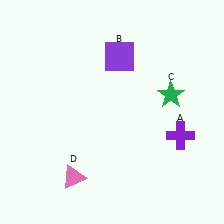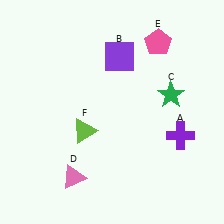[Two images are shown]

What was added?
A pink pentagon (E), a lime triangle (F) were added in Image 2.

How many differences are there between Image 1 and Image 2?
There are 2 differences between the two images.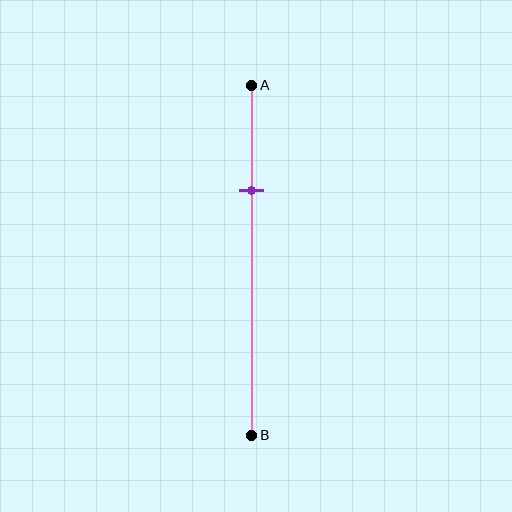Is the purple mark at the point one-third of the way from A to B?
No, the mark is at about 30% from A, not at the 33% one-third point.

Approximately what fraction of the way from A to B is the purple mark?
The purple mark is approximately 30% of the way from A to B.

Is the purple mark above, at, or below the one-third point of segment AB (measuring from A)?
The purple mark is above the one-third point of segment AB.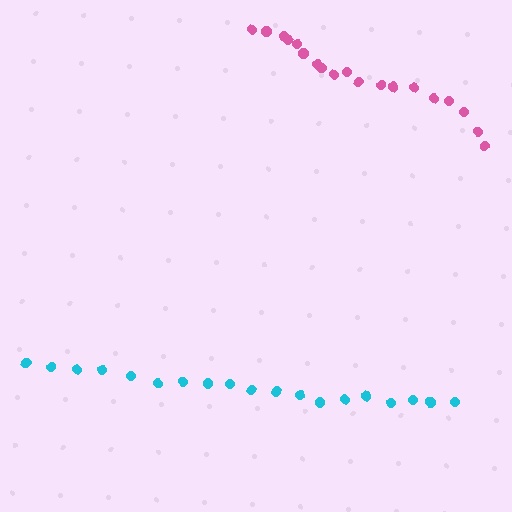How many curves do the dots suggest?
There are 2 distinct paths.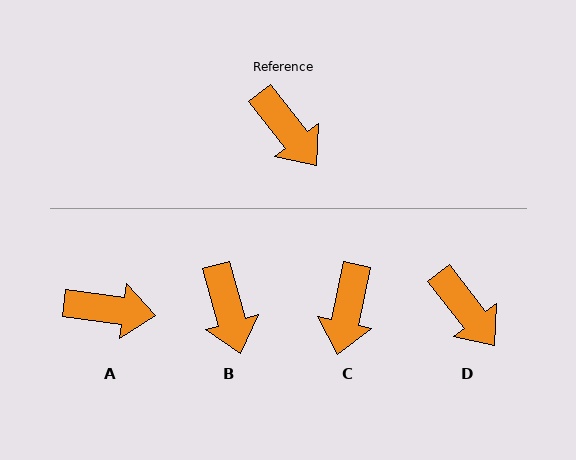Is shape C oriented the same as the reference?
No, it is off by about 50 degrees.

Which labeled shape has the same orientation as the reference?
D.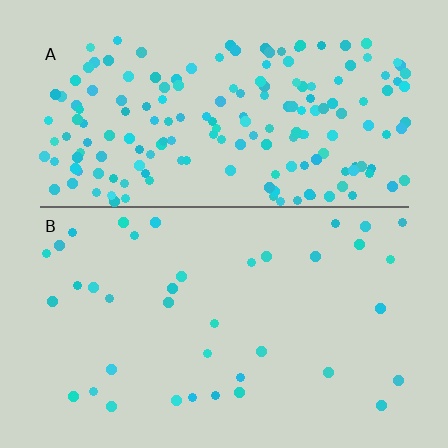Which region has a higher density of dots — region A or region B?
A (the top).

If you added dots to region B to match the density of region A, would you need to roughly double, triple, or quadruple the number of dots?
Approximately quadruple.